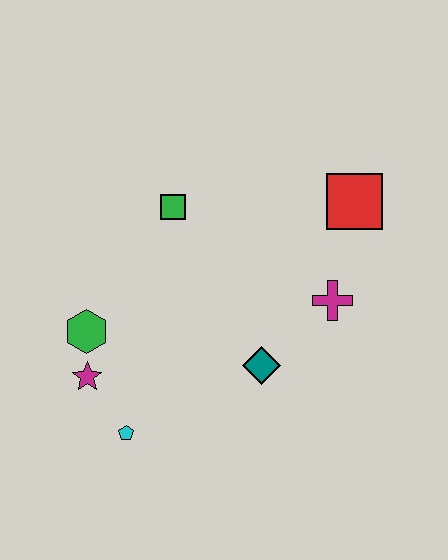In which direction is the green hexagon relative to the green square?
The green hexagon is below the green square.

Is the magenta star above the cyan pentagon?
Yes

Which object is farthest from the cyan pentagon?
The red square is farthest from the cyan pentagon.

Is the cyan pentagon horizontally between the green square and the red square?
No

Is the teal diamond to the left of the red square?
Yes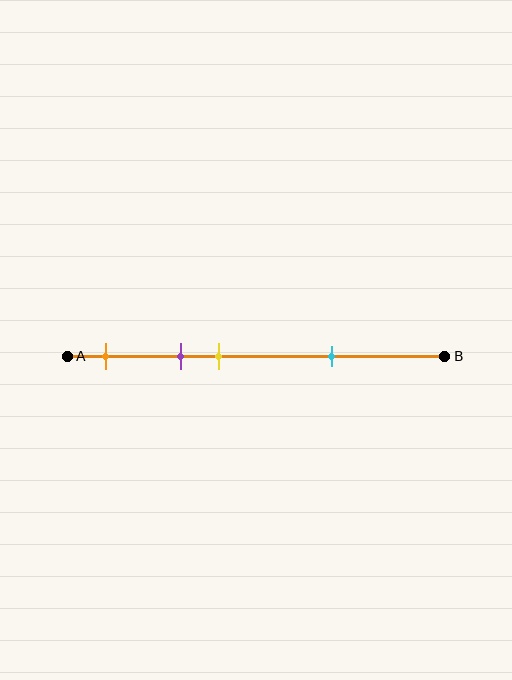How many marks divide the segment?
There are 4 marks dividing the segment.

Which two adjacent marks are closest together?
The purple and yellow marks are the closest adjacent pair.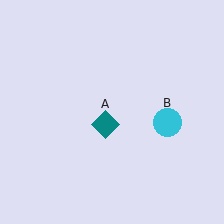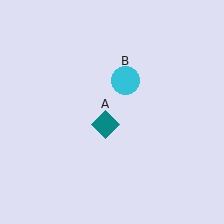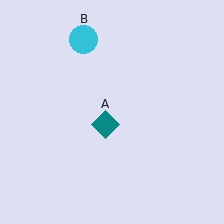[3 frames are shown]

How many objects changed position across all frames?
1 object changed position: cyan circle (object B).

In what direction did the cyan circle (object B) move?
The cyan circle (object B) moved up and to the left.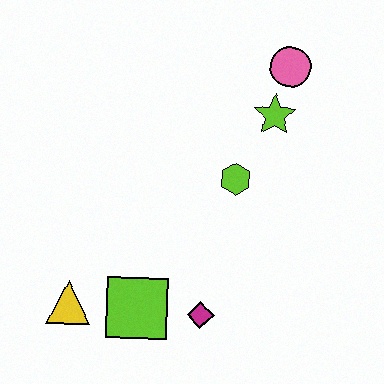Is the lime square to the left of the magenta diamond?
Yes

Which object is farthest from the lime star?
The yellow triangle is farthest from the lime star.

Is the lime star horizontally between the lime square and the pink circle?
Yes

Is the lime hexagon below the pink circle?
Yes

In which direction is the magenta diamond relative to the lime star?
The magenta diamond is below the lime star.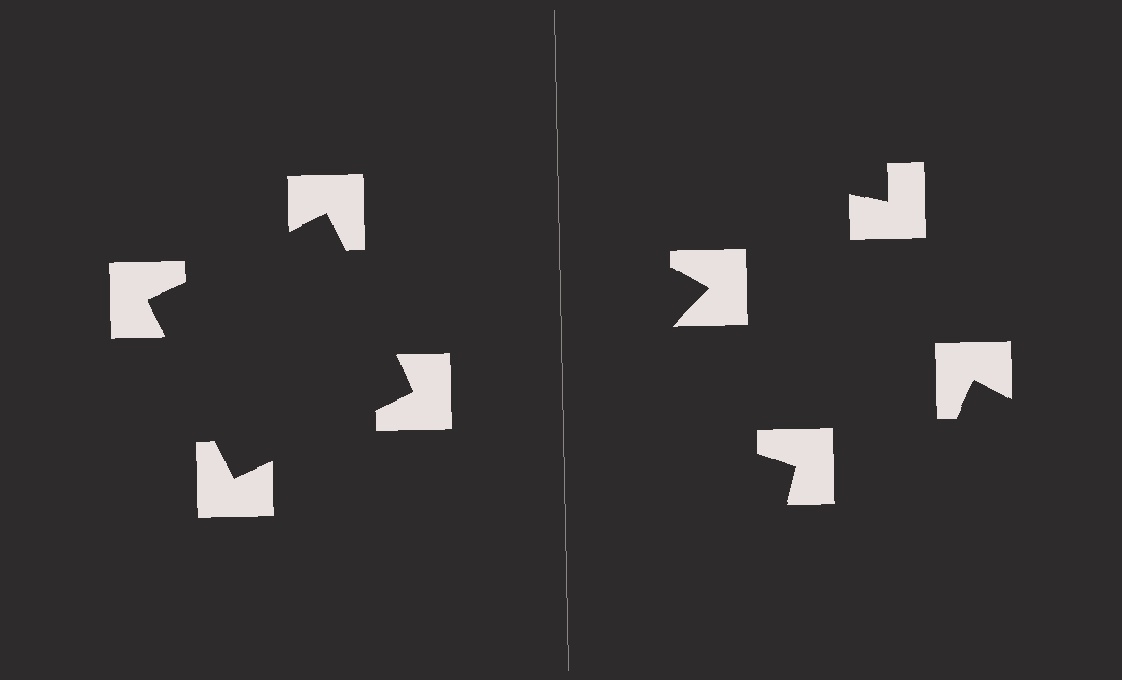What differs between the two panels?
The notched squares are positioned identically on both sides; only the wedge orientations differ. On the left they align to a square; on the right they are misaligned.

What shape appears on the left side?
An illusory square.